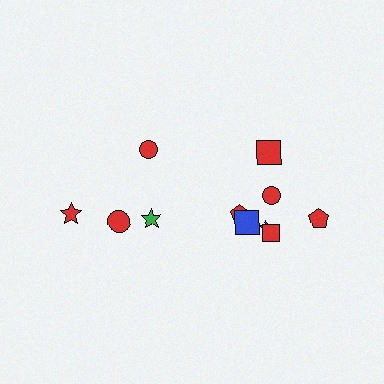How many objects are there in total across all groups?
There are 11 objects.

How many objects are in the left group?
There are 4 objects.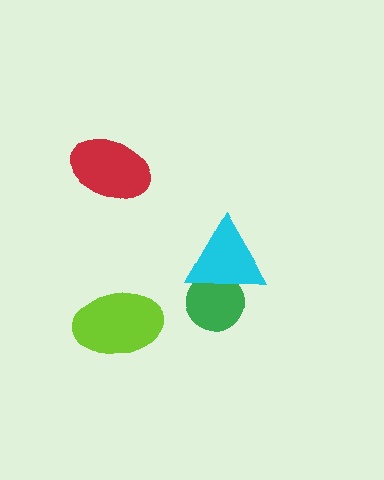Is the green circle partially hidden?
Yes, it is partially covered by another shape.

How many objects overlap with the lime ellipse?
0 objects overlap with the lime ellipse.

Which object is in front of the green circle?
The cyan triangle is in front of the green circle.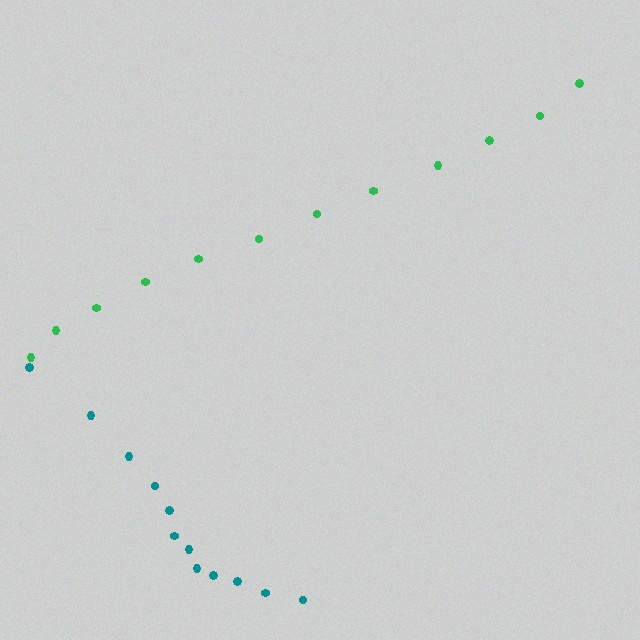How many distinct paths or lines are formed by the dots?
There are 2 distinct paths.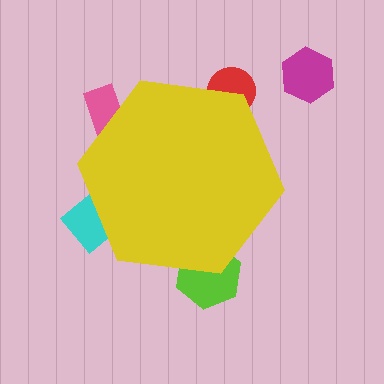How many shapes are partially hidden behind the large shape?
4 shapes are partially hidden.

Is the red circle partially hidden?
Yes, the red circle is partially hidden behind the yellow hexagon.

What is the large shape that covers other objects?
A yellow hexagon.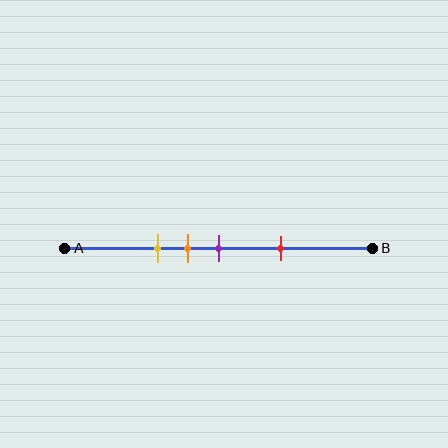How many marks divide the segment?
There are 4 marks dividing the segment.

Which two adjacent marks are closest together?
The orange and purple marks are the closest adjacent pair.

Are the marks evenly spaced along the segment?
No, the marks are not evenly spaced.